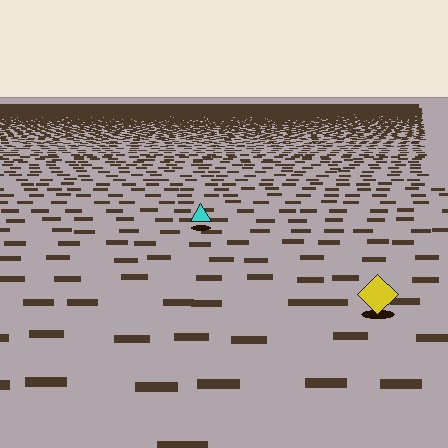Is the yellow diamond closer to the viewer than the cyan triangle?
Yes. The yellow diamond is closer — you can tell from the texture gradient: the ground texture is coarser near it.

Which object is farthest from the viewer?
The cyan triangle is farthest from the viewer. It appears smaller and the ground texture around it is denser.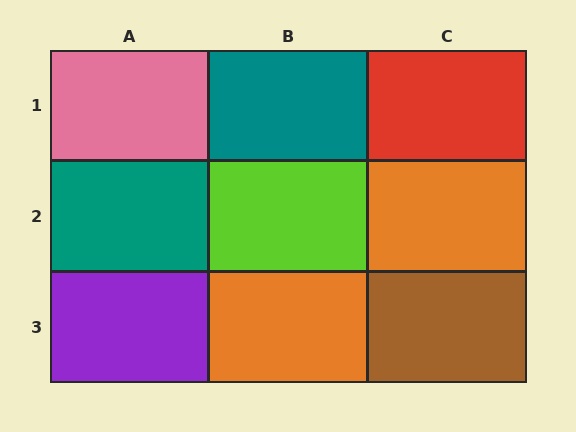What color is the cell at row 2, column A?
Teal.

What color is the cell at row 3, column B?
Orange.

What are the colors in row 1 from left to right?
Pink, teal, red.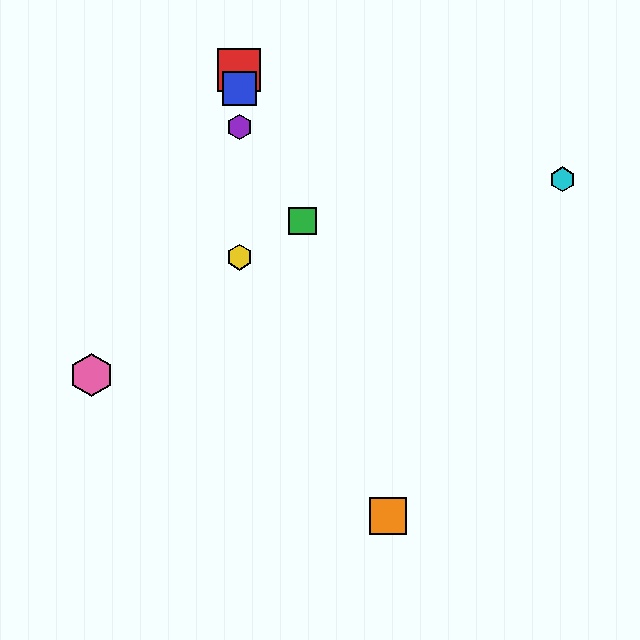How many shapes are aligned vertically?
4 shapes (the red square, the blue square, the yellow hexagon, the purple hexagon) are aligned vertically.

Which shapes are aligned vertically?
The red square, the blue square, the yellow hexagon, the purple hexagon are aligned vertically.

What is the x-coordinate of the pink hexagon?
The pink hexagon is at x≈92.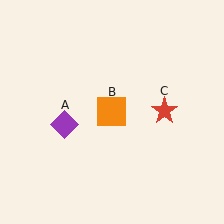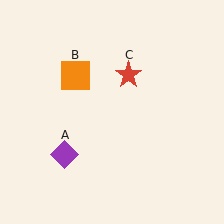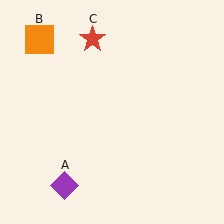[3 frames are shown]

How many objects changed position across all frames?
3 objects changed position: purple diamond (object A), orange square (object B), red star (object C).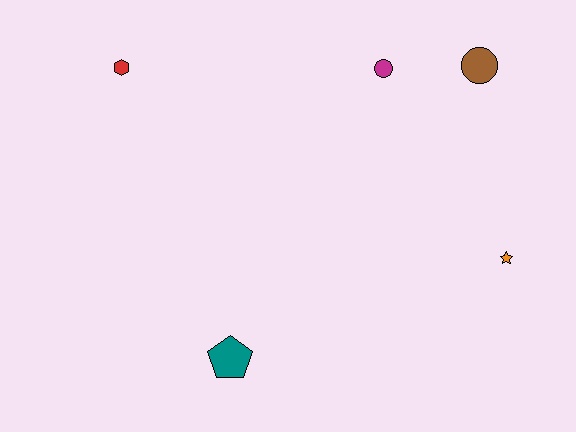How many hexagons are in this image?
There is 1 hexagon.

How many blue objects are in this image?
There are no blue objects.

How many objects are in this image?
There are 5 objects.